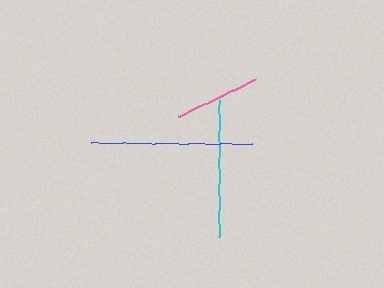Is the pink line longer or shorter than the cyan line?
The cyan line is longer than the pink line.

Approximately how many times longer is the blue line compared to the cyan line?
The blue line is approximately 1.2 times the length of the cyan line.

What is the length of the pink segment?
The pink segment is approximately 85 pixels long.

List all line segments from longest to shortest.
From longest to shortest: blue, cyan, pink.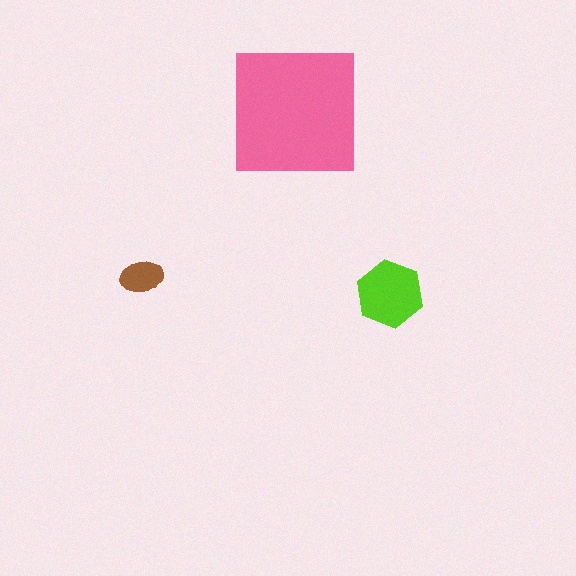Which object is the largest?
The pink square.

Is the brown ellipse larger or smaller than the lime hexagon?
Smaller.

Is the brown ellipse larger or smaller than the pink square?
Smaller.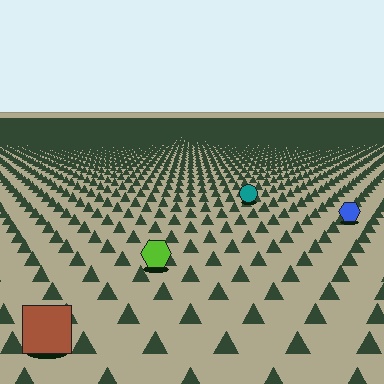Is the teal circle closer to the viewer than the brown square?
No. The brown square is closer — you can tell from the texture gradient: the ground texture is coarser near it.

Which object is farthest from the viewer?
The teal circle is farthest from the viewer. It appears smaller and the ground texture around it is denser.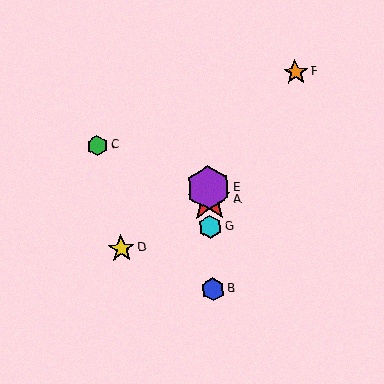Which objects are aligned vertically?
Objects A, B, E, G are aligned vertically.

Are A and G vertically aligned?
Yes, both are at x≈209.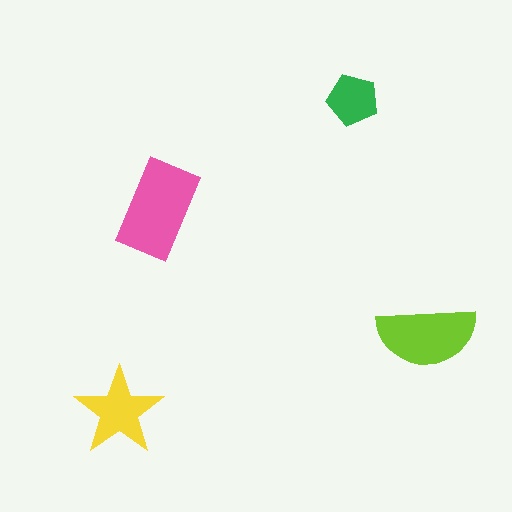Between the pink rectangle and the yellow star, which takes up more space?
The pink rectangle.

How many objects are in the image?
There are 4 objects in the image.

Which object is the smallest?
The green pentagon.